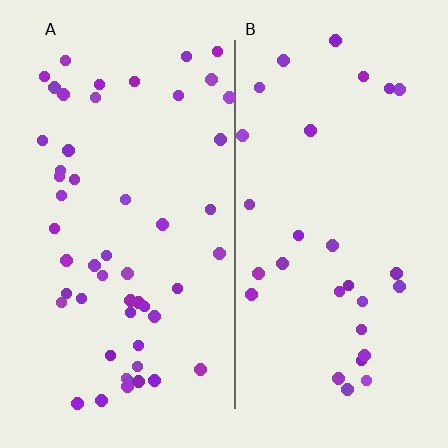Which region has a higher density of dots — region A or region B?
A (the left).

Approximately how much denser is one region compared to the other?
Approximately 1.7× — region A over region B.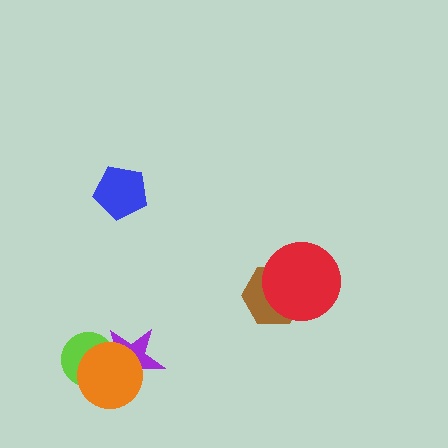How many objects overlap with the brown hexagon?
1 object overlaps with the brown hexagon.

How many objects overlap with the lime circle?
2 objects overlap with the lime circle.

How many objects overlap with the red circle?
1 object overlaps with the red circle.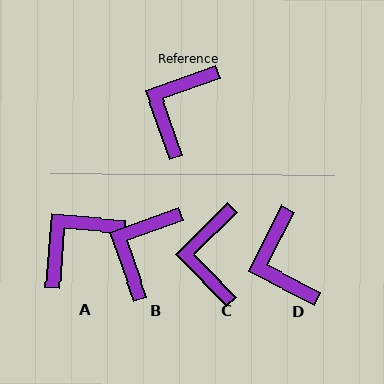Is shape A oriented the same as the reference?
No, it is off by about 24 degrees.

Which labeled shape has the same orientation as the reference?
B.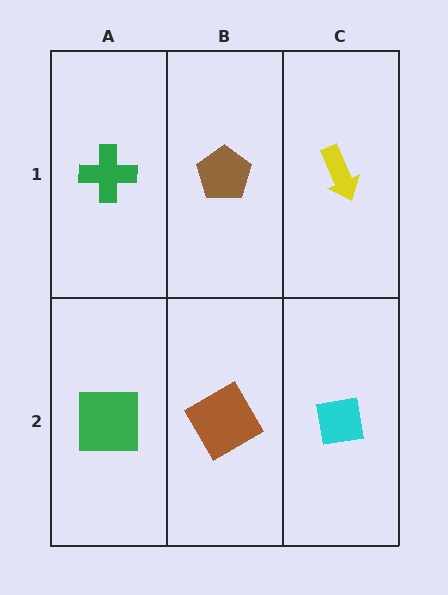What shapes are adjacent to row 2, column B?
A brown pentagon (row 1, column B), a green square (row 2, column A), a cyan square (row 2, column C).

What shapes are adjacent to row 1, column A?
A green square (row 2, column A), a brown pentagon (row 1, column B).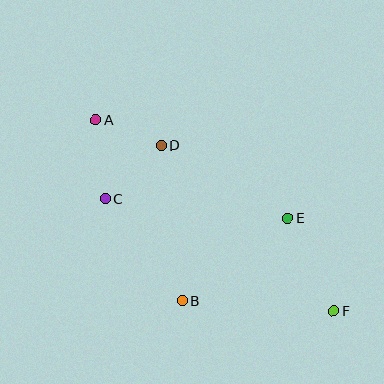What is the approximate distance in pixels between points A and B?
The distance between A and B is approximately 200 pixels.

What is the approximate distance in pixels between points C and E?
The distance between C and E is approximately 183 pixels.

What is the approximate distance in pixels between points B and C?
The distance between B and C is approximately 128 pixels.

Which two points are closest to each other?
Points A and D are closest to each other.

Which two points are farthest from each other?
Points A and F are farthest from each other.